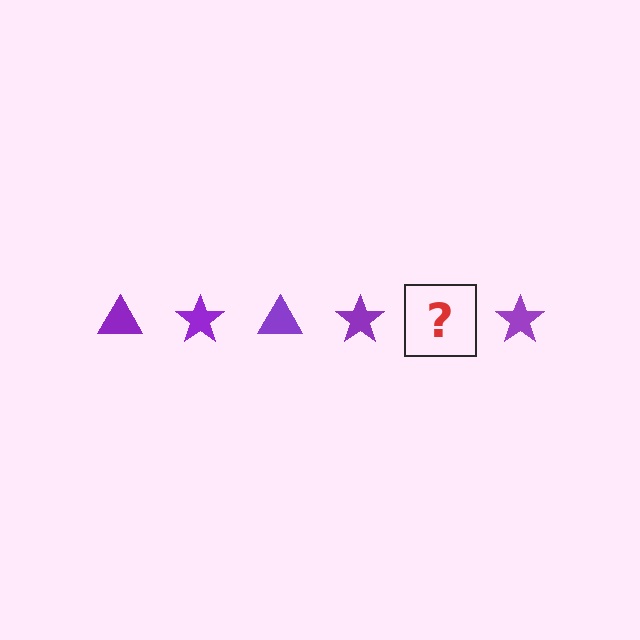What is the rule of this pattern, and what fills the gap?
The rule is that the pattern cycles through triangle, star shapes in purple. The gap should be filled with a purple triangle.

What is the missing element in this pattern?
The missing element is a purple triangle.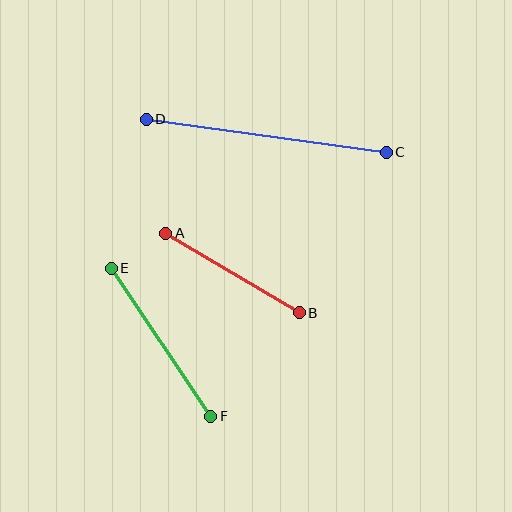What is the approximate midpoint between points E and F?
The midpoint is at approximately (161, 342) pixels.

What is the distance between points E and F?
The distance is approximately 179 pixels.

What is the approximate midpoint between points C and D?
The midpoint is at approximately (266, 136) pixels.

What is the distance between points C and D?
The distance is approximately 242 pixels.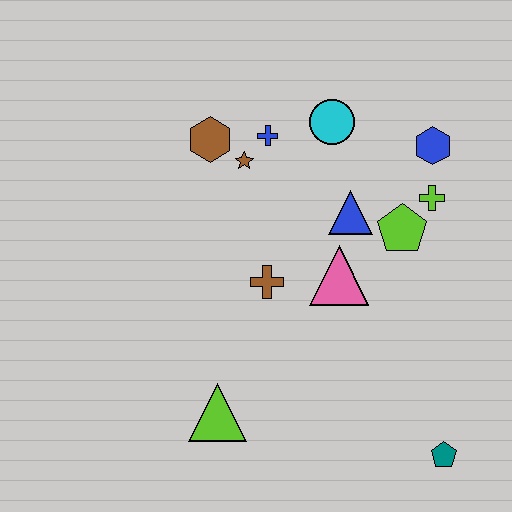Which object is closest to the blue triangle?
The lime pentagon is closest to the blue triangle.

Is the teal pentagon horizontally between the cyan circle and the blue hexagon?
No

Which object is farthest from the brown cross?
The teal pentagon is farthest from the brown cross.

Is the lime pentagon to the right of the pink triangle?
Yes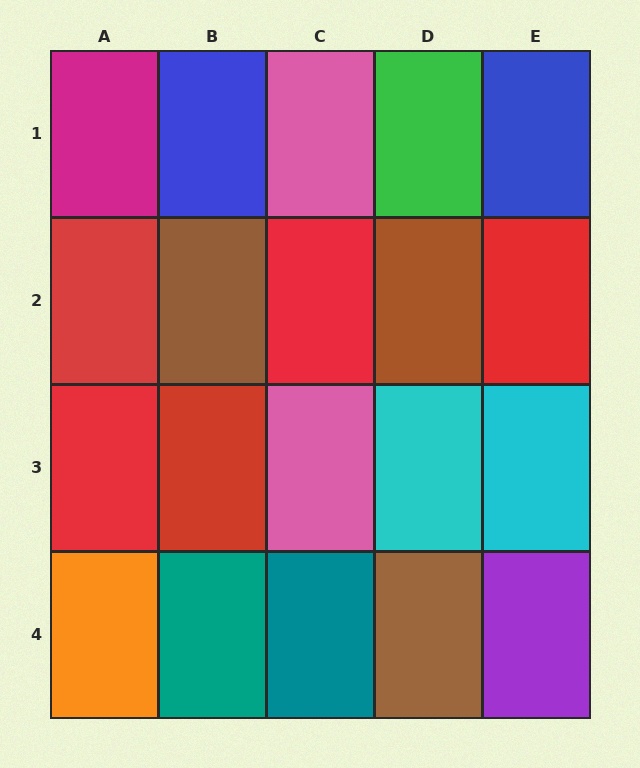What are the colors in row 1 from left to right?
Magenta, blue, pink, green, blue.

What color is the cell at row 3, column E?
Cyan.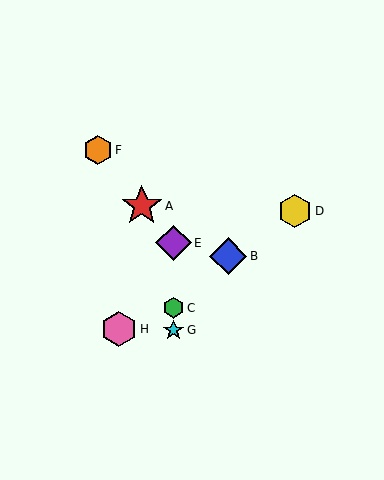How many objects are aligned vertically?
3 objects (C, E, G) are aligned vertically.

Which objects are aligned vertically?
Objects C, E, G are aligned vertically.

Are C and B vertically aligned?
No, C is at x≈174 and B is at x≈228.